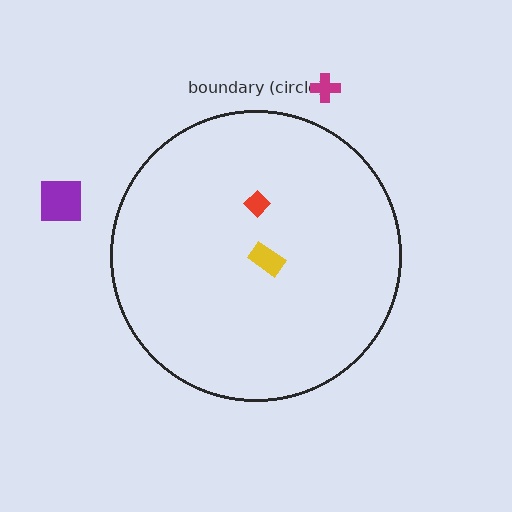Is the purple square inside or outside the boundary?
Outside.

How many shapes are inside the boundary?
2 inside, 2 outside.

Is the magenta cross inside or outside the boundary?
Outside.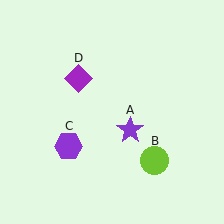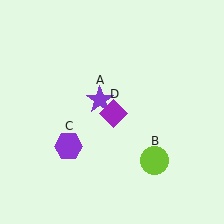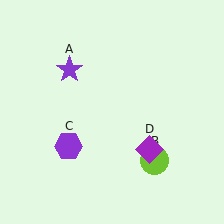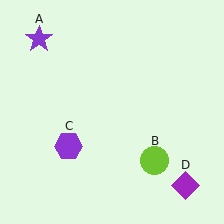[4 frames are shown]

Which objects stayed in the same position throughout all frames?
Lime circle (object B) and purple hexagon (object C) remained stationary.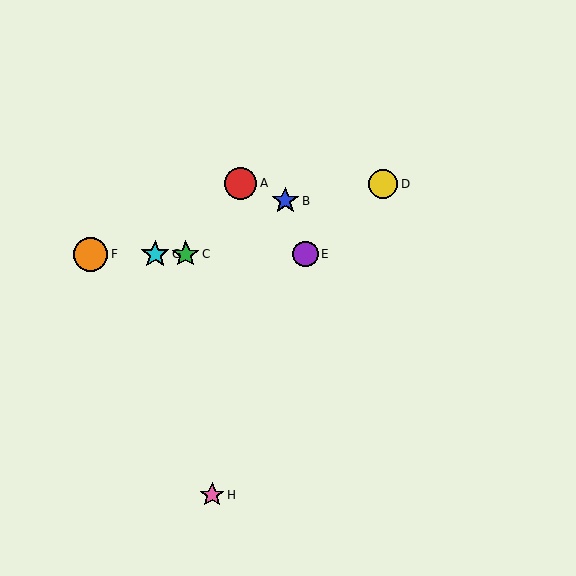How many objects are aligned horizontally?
4 objects (C, E, F, G) are aligned horizontally.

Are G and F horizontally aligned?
Yes, both are at y≈254.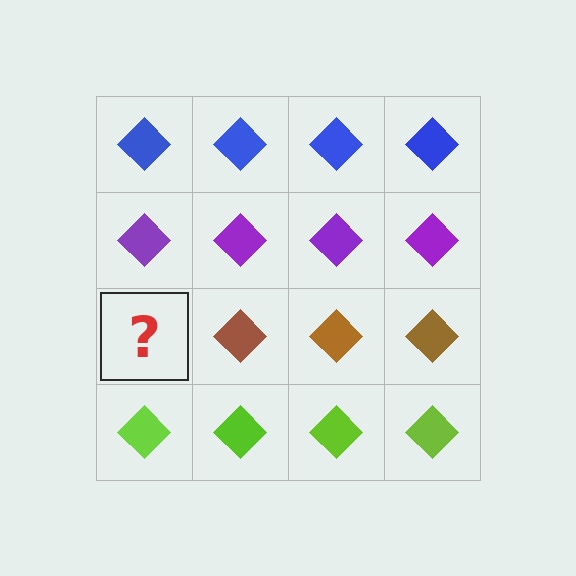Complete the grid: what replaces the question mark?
The question mark should be replaced with a brown diamond.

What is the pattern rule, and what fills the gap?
The rule is that each row has a consistent color. The gap should be filled with a brown diamond.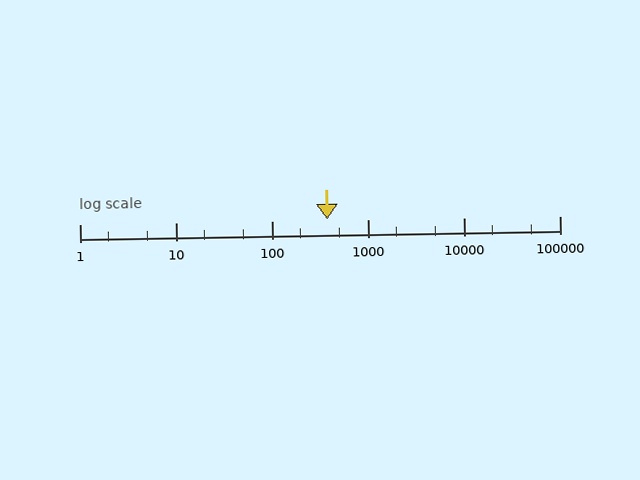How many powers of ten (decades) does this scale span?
The scale spans 5 decades, from 1 to 100000.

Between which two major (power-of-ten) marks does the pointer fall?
The pointer is between 100 and 1000.